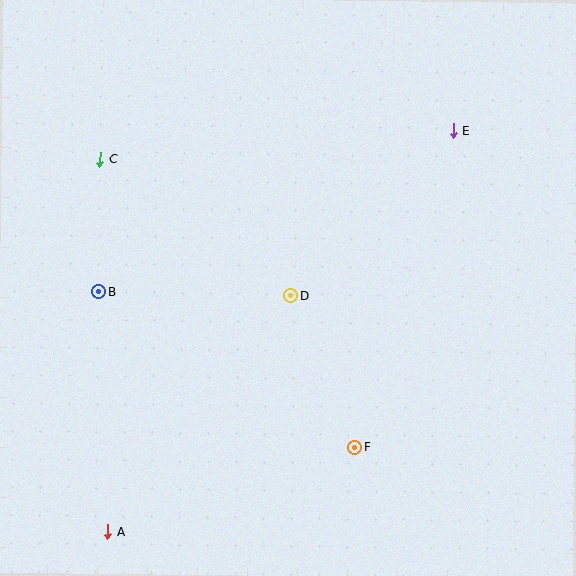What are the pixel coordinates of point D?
Point D is at (291, 296).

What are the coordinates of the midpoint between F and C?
The midpoint between F and C is at (228, 303).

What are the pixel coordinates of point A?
Point A is at (108, 532).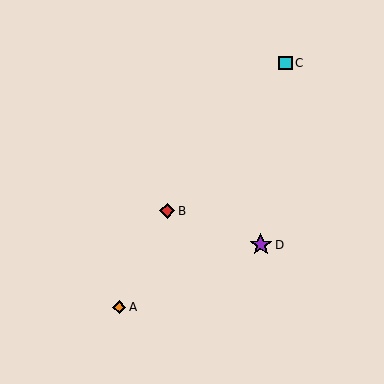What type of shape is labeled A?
Shape A is an orange diamond.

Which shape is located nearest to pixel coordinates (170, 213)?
The red diamond (labeled B) at (167, 211) is nearest to that location.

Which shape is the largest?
The purple star (labeled D) is the largest.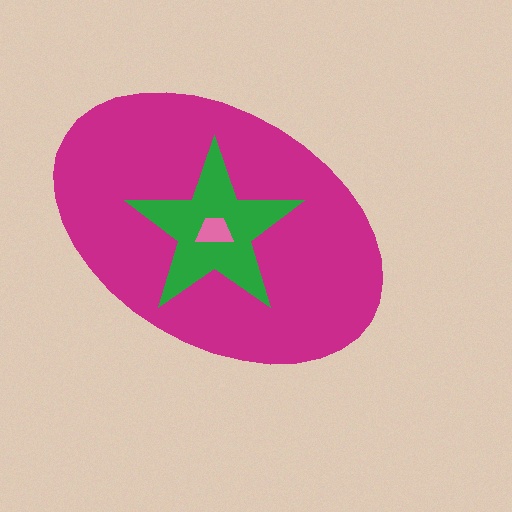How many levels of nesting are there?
3.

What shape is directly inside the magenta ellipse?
The green star.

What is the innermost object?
The pink trapezoid.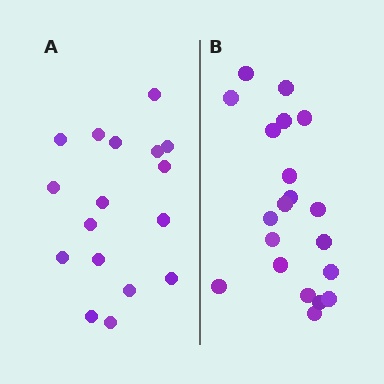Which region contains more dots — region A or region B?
Region B (the right region) has more dots.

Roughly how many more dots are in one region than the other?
Region B has just a few more — roughly 2 or 3 more dots than region A.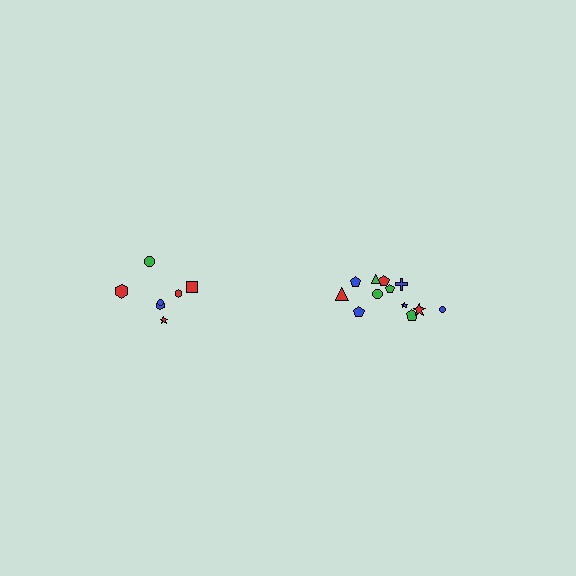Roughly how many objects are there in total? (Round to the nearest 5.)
Roughly 20 objects in total.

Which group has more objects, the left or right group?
The right group.